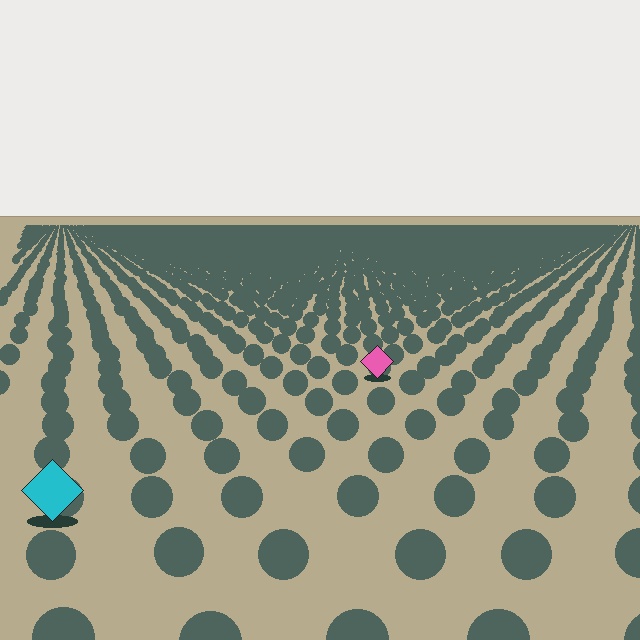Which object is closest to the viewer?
The cyan diamond is closest. The texture marks near it are larger and more spread out.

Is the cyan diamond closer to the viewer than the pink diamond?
Yes. The cyan diamond is closer — you can tell from the texture gradient: the ground texture is coarser near it.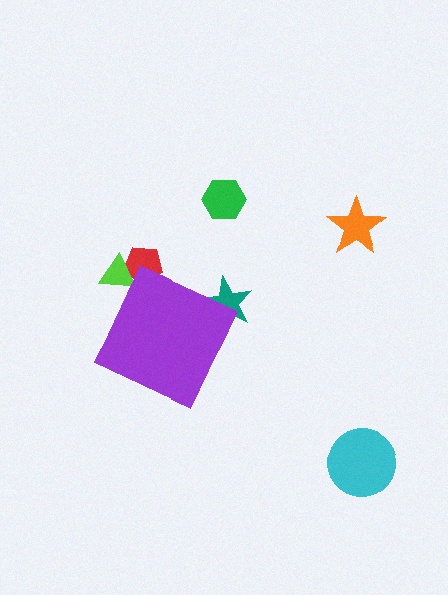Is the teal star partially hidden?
Yes, the teal star is partially hidden behind the purple diamond.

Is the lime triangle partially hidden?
Yes, the lime triangle is partially hidden behind the purple diamond.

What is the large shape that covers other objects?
A purple diamond.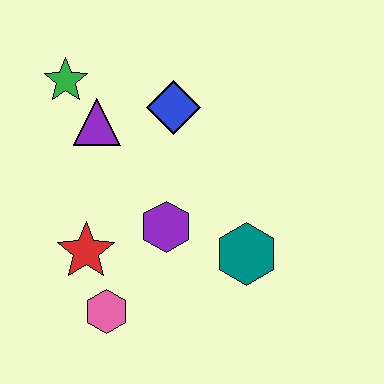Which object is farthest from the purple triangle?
The teal hexagon is farthest from the purple triangle.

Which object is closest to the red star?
The pink hexagon is closest to the red star.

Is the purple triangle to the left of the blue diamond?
Yes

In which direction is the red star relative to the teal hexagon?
The red star is to the left of the teal hexagon.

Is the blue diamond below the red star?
No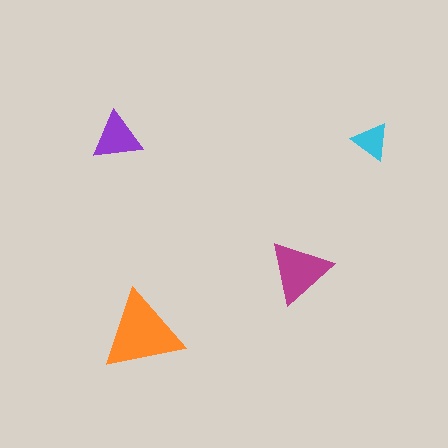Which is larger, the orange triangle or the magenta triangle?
The orange one.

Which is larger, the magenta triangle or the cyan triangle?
The magenta one.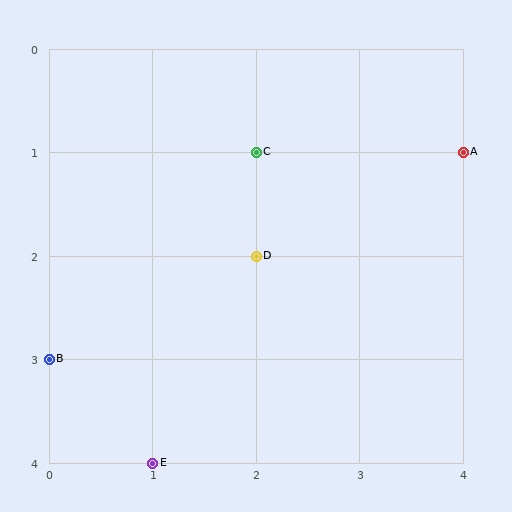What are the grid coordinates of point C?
Point C is at grid coordinates (2, 1).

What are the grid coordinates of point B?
Point B is at grid coordinates (0, 3).